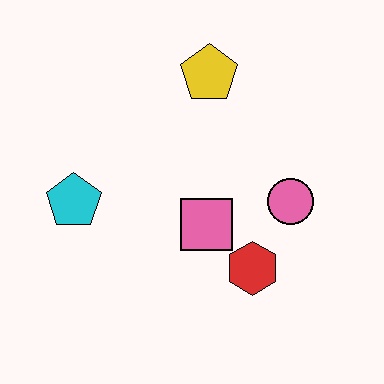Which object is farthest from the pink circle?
The cyan pentagon is farthest from the pink circle.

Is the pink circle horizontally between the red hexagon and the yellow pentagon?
No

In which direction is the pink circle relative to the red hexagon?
The pink circle is above the red hexagon.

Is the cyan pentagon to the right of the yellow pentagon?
No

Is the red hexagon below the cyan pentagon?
Yes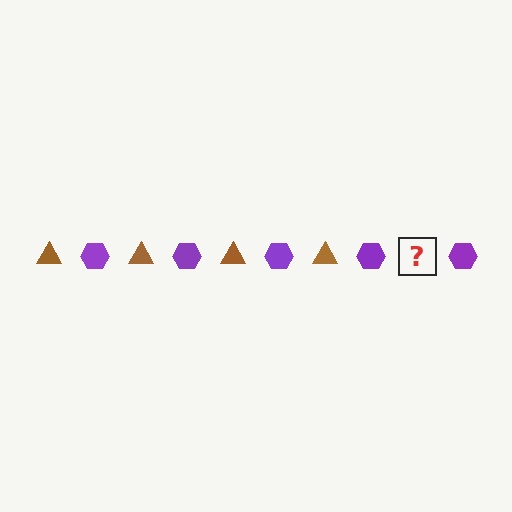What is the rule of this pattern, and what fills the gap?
The rule is that the pattern alternates between brown triangle and purple hexagon. The gap should be filled with a brown triangle.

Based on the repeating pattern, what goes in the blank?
The blank should be a brown triangle.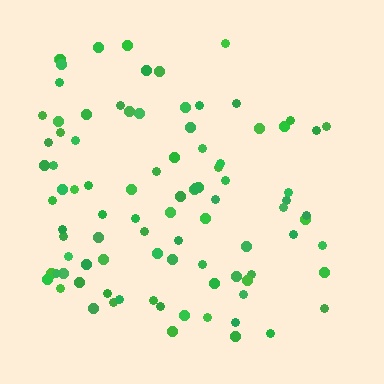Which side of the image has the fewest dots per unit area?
The right.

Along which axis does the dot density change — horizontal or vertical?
Horizontal.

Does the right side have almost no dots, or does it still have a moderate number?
Still a moderate number, just noticeably fewer than the left.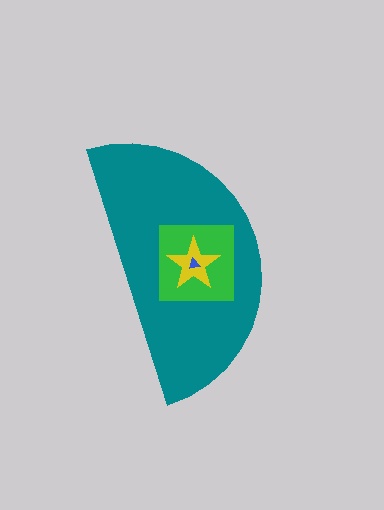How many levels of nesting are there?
4.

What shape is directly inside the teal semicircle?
The green square.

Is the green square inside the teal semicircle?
Yes.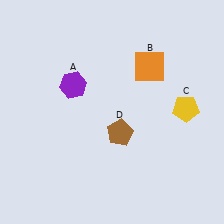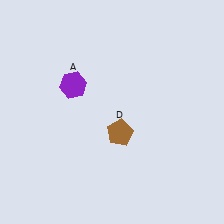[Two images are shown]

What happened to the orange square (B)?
The orange square (B) was removed in Image 2. It was in the top-right area of Image 1.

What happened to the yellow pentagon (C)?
The yellow pentagon (C) was removed in Image 2. It was in the top-right area of Image 1.